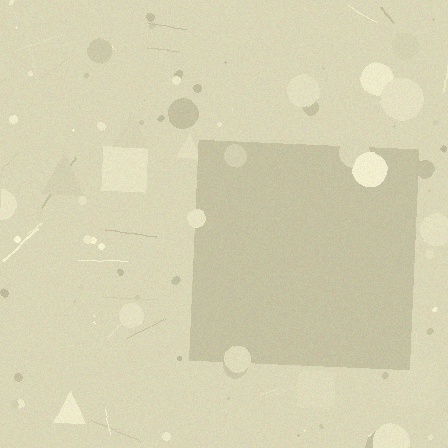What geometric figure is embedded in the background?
A square is embedded in the background.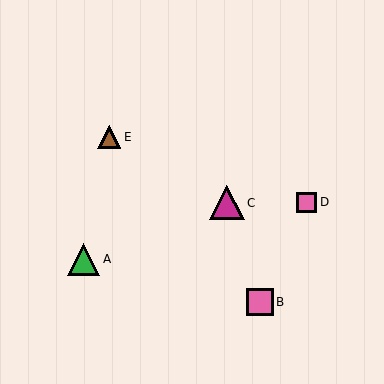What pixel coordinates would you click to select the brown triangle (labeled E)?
Click at (109, 137) to select the brown triangle E.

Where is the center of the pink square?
The center of the pink square is at (260, 302).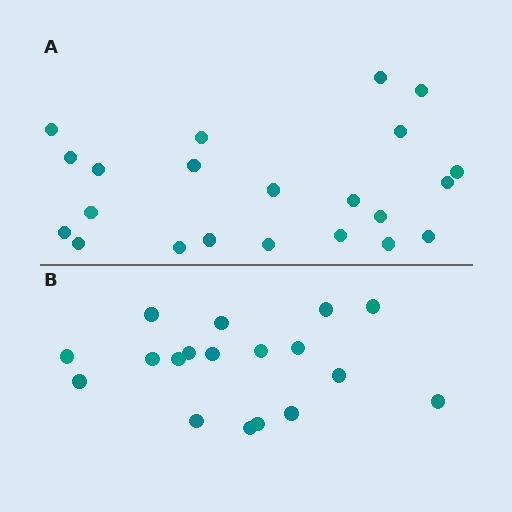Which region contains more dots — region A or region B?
Region A (the top region) has more dots.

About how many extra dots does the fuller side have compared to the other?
Region A has about 4 more dots than region B.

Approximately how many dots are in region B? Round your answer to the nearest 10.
About 20 dots. (The exact count is 18, which rounds to 20.)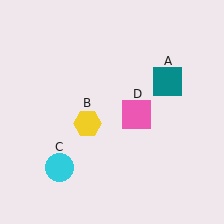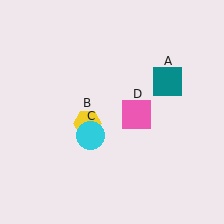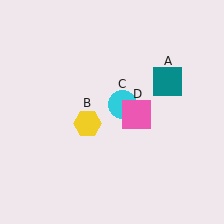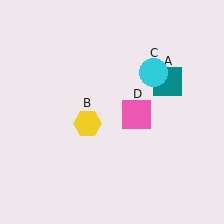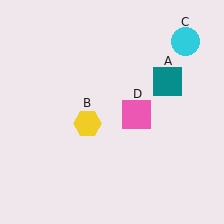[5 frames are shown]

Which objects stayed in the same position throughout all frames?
Teal square (object A) and yellow hexagon (object B) and pink square (object D) remained stationary.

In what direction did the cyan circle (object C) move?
The cyan circle (object C) moved up and to the right.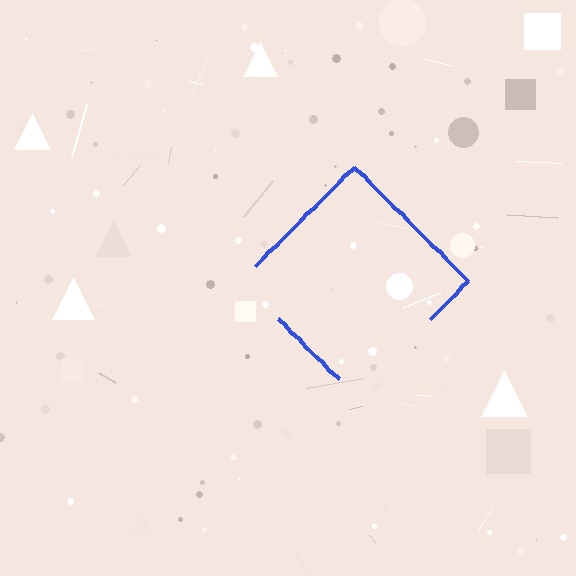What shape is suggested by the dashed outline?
The dashed outline suggests a diamond.